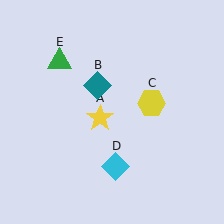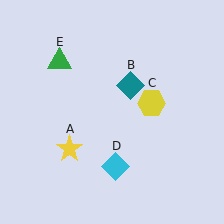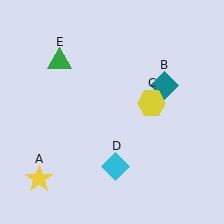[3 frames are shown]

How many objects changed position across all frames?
2 objects changed position: yellow star (object A), teal diamond (object B).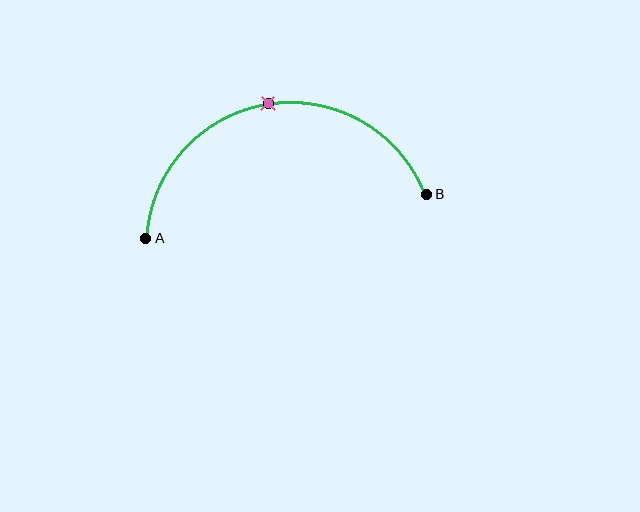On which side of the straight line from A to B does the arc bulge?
The arc bulges above the straight line connecting A and B.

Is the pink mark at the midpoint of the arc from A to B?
Yes. The pink mark lies on the arc at equal arc-length from both A and B — it is the arc midpoint.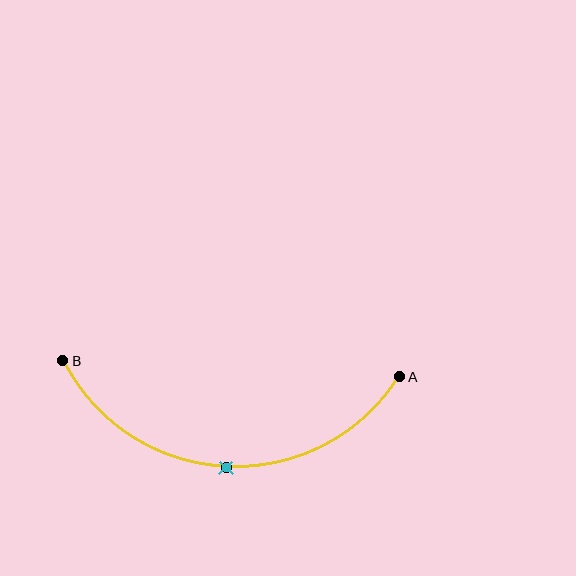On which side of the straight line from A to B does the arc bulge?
The arc bulges below the straight line connecting A and B.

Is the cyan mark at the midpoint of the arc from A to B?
Yes. The cyan mark lies on the arc at equal arc-length from both A and B — it is the arc midpoint.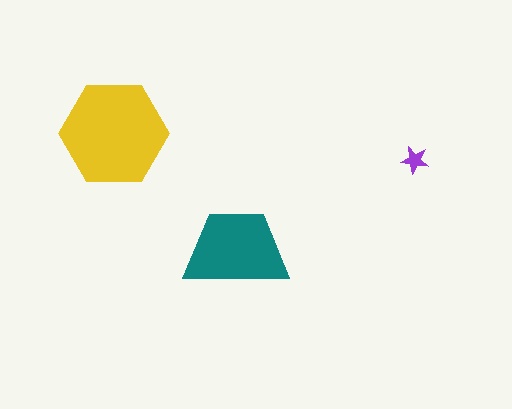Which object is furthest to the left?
The yellow hexagon is leftmost.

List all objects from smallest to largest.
The purple star, the teal trapezoid, the yellow hexagon.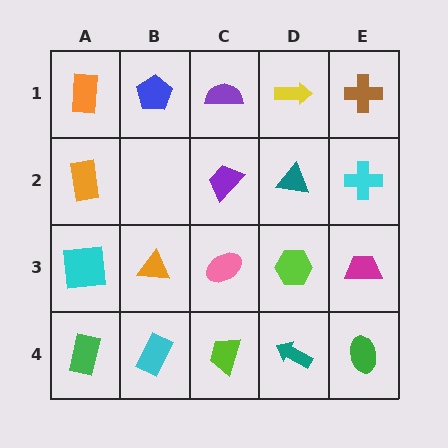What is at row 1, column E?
A brown cross.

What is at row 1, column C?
A purple semicircle.